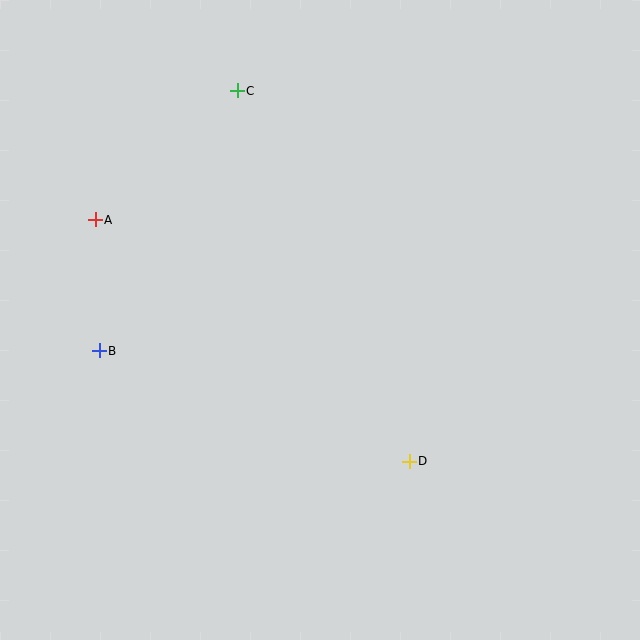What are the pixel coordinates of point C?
Point C is at (237, 91).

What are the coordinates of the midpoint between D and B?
The midpoint between D and B is at (254, 406).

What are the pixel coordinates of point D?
Point D is at (409, 461).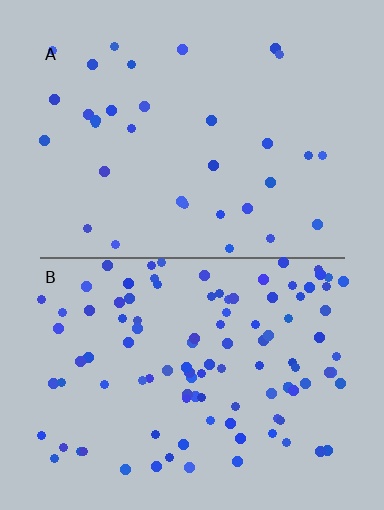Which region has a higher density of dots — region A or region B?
B (the bottom).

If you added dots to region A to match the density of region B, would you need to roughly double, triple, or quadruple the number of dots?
Approximately triple.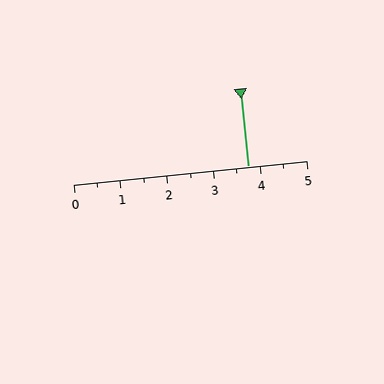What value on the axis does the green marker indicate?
The marker indicates approximately 3.8.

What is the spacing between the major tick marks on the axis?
The major ticks are spaced 1 apart.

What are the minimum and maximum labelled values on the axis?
The axis runs from 0 to 5.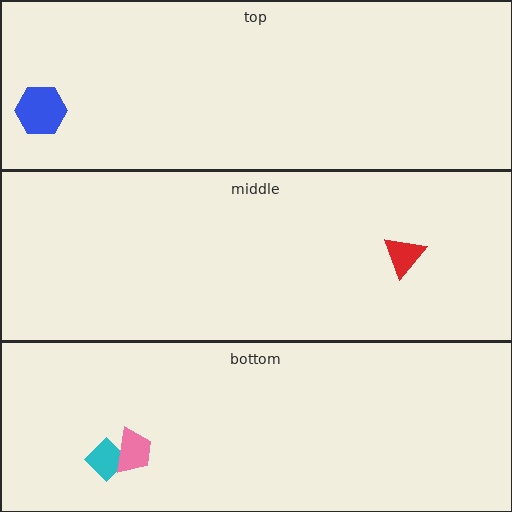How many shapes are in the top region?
1.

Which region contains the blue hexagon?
The top region.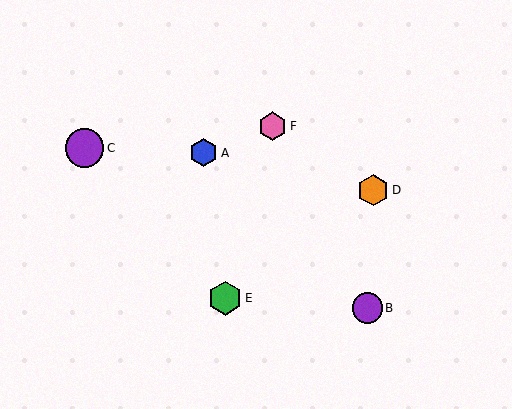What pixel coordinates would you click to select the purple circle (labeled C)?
Click at (85, 148) to select the purple circle C.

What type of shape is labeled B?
Shape B is a purple circle.